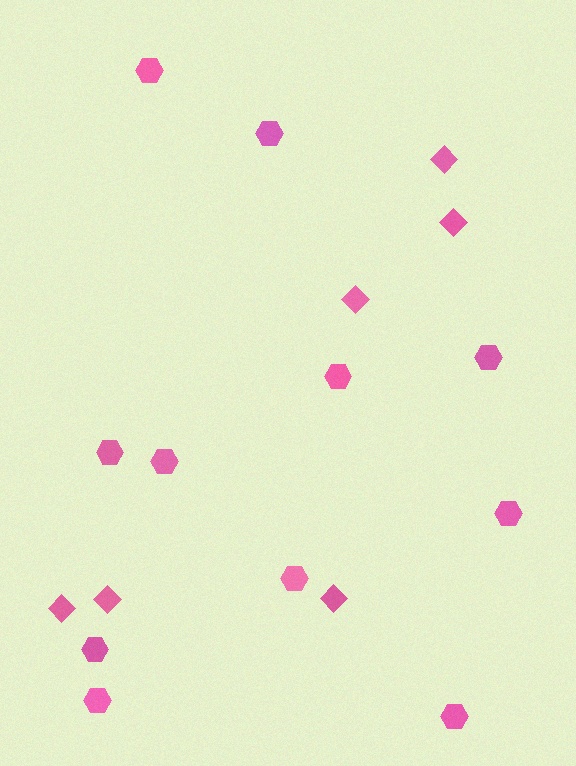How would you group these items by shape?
There are 2 groups: one group of diamonds (6) and one group of hexagons (11).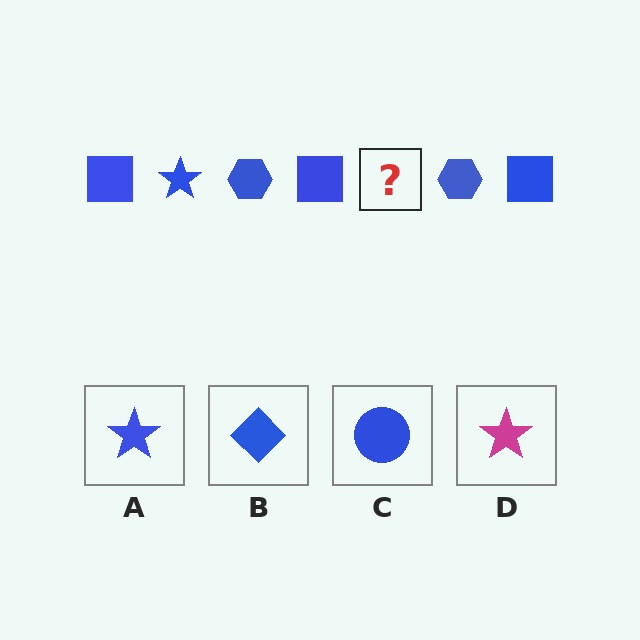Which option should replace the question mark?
Option A.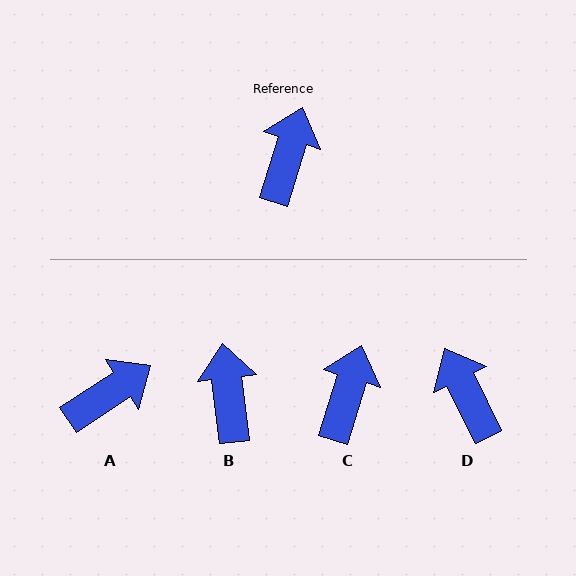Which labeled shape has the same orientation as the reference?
C.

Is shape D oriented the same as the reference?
No, it is off by about 43 degrees.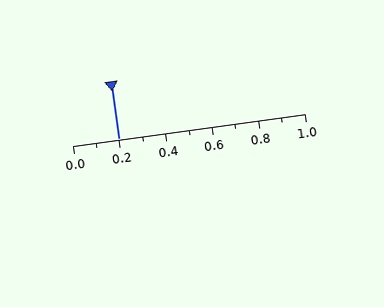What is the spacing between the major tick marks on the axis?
The major ticks are spaced 0.2 apart.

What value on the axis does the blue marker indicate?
The marker indicates approximately 0.2.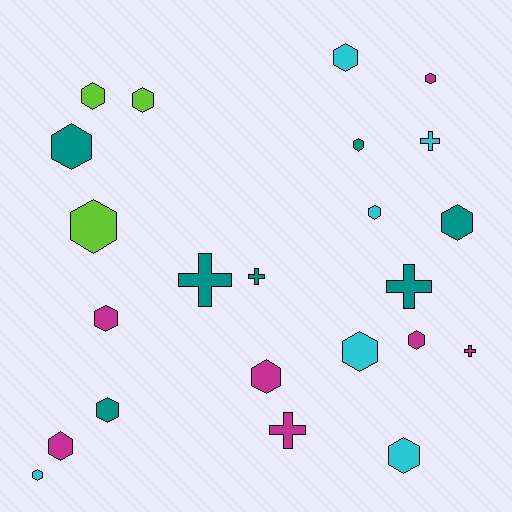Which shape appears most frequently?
Hexagon, with 17 objects.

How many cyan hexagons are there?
There are 5 cyan hexagons.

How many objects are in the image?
There are 23 objects.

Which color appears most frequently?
Teal, with 7 objects.